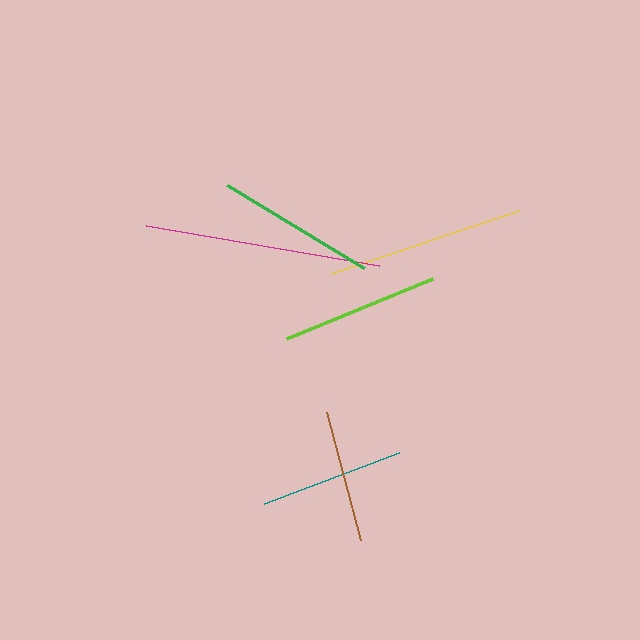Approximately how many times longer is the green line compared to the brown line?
The green line is approximately 1.2 times the length of the brown line.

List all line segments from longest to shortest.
From longest to shortest: magenta, yellow, green, lime, teal, brown.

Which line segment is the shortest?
The brown line is the shortest at approximately 133 pixels.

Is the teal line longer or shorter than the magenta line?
The magenta line is longer than the teal line.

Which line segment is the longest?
The magenta line is the longest at approximately 237 pixels.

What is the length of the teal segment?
The teal segment is approximately 144 pixels long.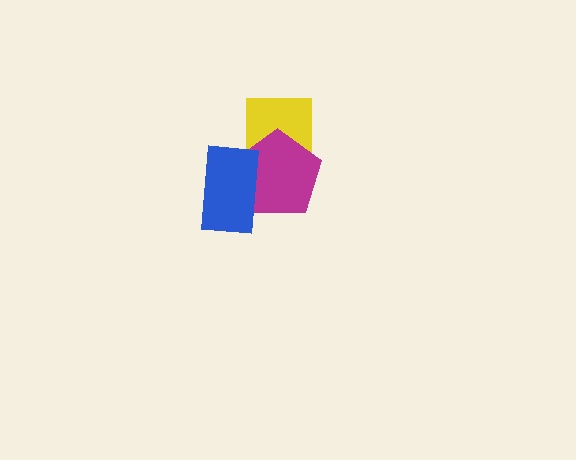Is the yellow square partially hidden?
Yes, it is partially covered by another shape.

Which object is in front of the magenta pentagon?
The blue rectangle is in front of the magenta pentagon.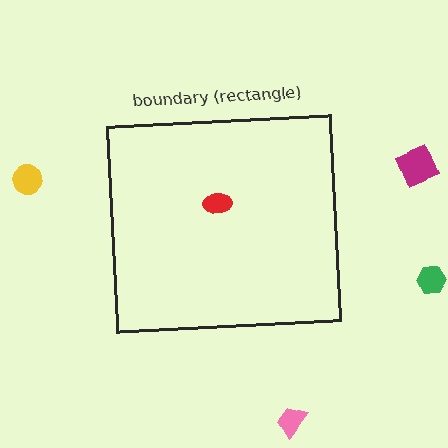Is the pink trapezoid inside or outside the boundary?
Outside.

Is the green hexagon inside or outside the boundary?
Outside.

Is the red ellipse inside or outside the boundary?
Inside.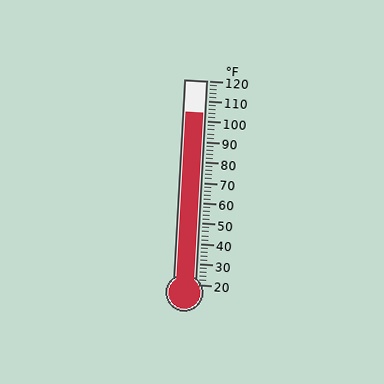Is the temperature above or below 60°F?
The temperature is above 60°F.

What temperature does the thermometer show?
The thermometer shows approximately 104°F.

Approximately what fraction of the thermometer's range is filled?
The thermometer is filled to approximately 85% of its range.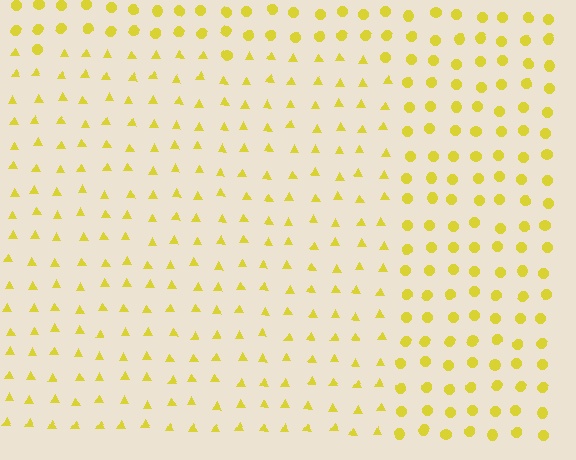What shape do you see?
I see a rectangle.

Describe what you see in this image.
The image is filled with small yellow elements arranged in a uniform grid. A rectangle-shaped region contains triangles, while the surrounding area contains circles. The boundary is defined purely by the change in element shape.